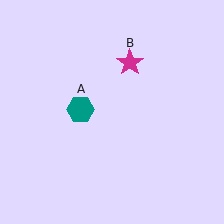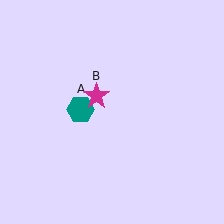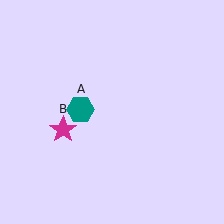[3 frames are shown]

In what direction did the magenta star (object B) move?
The magenta star (object B) moved down and to the left.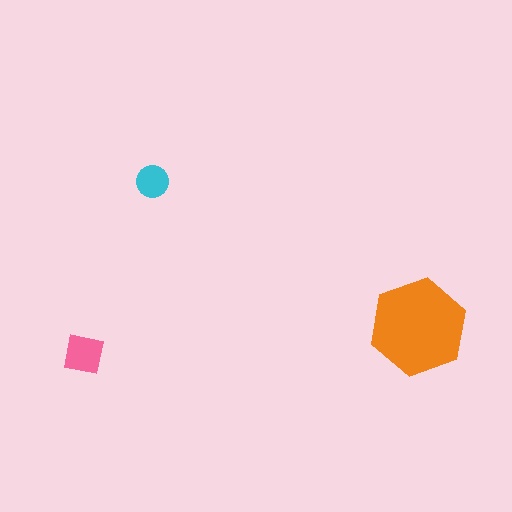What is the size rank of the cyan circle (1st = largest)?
3rd.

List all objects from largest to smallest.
The orange hexagon, the pink square, the cyan circle.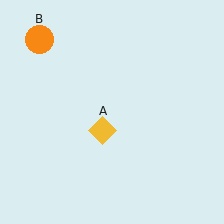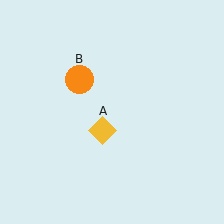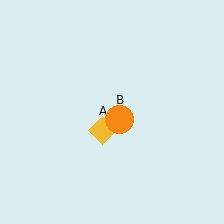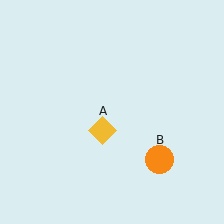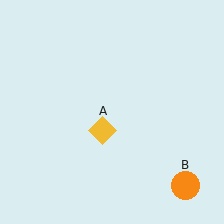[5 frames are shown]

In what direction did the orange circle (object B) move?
The orange circle (object B) moved down and to the right.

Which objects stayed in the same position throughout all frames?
Yellow diamond (object A) remained stationary.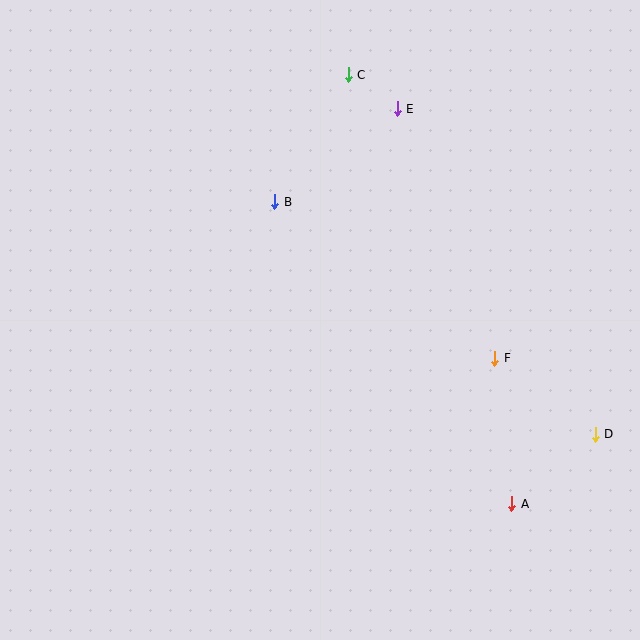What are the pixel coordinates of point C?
Point C is at (348, 75).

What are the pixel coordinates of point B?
Point B is at (275, 202).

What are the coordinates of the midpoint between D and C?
The midpoint between D and C is at (472, 255).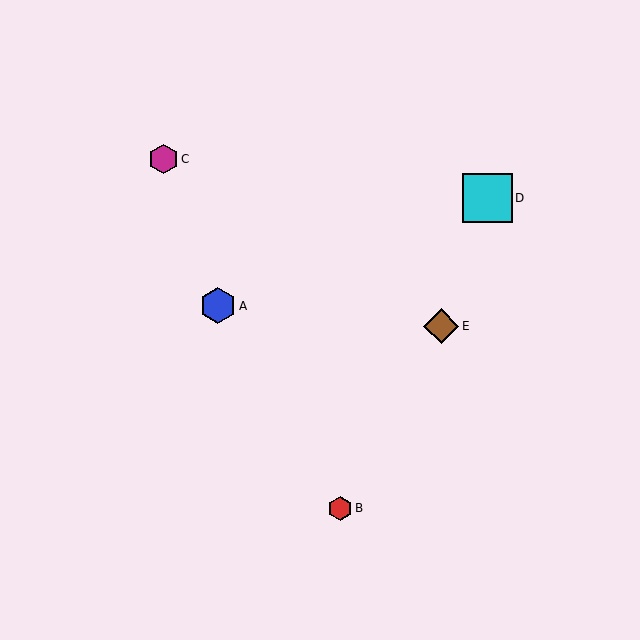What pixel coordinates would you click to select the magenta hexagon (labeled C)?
Click at (164, 159) to select the magenta hexagon C.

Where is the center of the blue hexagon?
The center of the blue hexagon is at (218, 306).